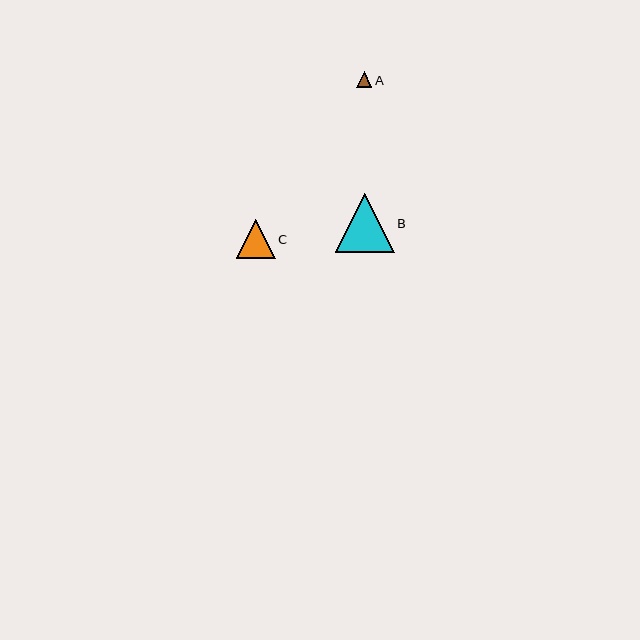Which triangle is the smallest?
Triangle A is the smallest with a size of approximately 15 pixels.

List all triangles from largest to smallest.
From largest to smallest: B, C, A.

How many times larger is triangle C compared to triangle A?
Triangle C is approximately 2.5 times the size of triangle A.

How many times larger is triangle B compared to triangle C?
Triangle B is approximately 1.5 times the size of triangle C.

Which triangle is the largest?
Triangle B is the largest with a size of approximately 59 pixels.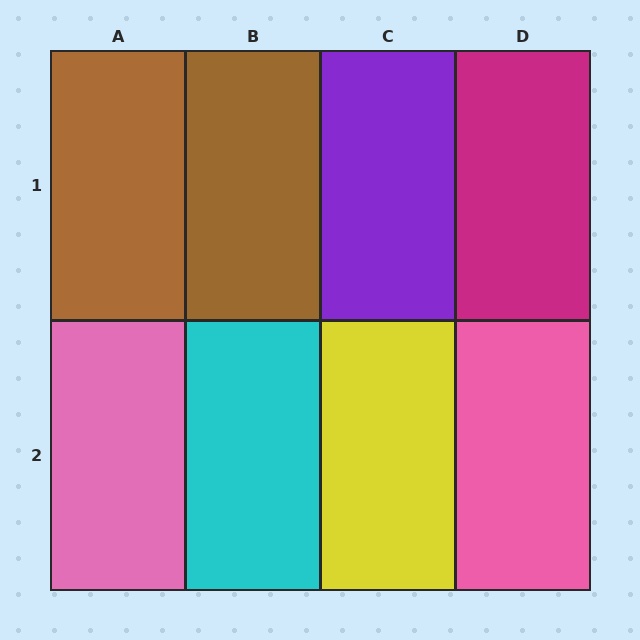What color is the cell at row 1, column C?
Purple.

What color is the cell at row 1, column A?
Brown.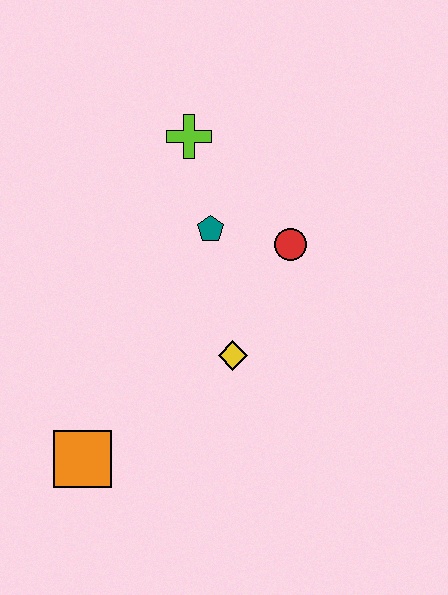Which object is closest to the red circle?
The teal pentagon is closest to the red circle.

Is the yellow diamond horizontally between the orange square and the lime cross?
No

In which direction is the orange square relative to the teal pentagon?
The orange square is below the teal pentagon.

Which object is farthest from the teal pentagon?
The orange square is farthest from the teal pentagon.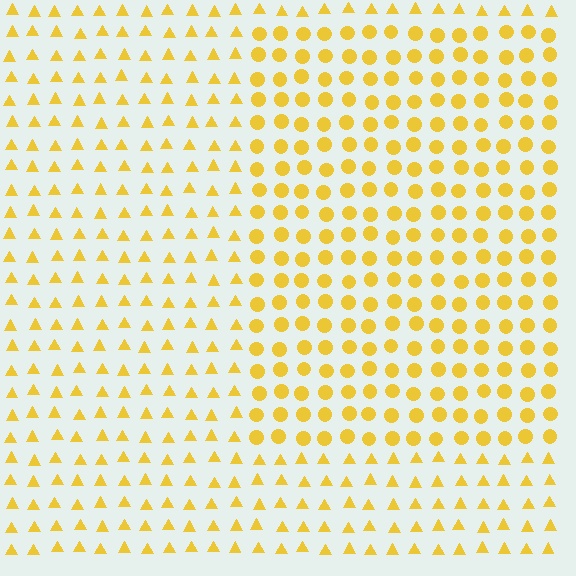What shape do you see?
I see a rectangle.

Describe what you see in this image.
The image is filled with small yellow elements arranged in a uniform grid. A rectangle-shaped region contains circles, while the surrounding area contains triangles. The boundary is defined purely by the change in element shape.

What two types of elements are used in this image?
The image uses circles inside the rectangle region and triangles outside it.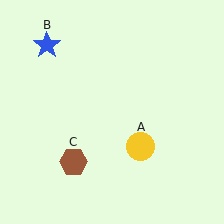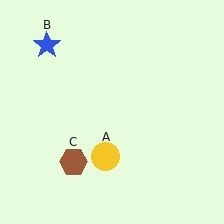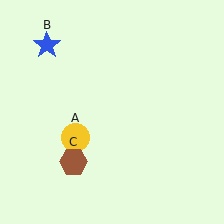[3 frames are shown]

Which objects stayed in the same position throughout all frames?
Blue star (object B) and brown hexagon (object C) remained stationary.